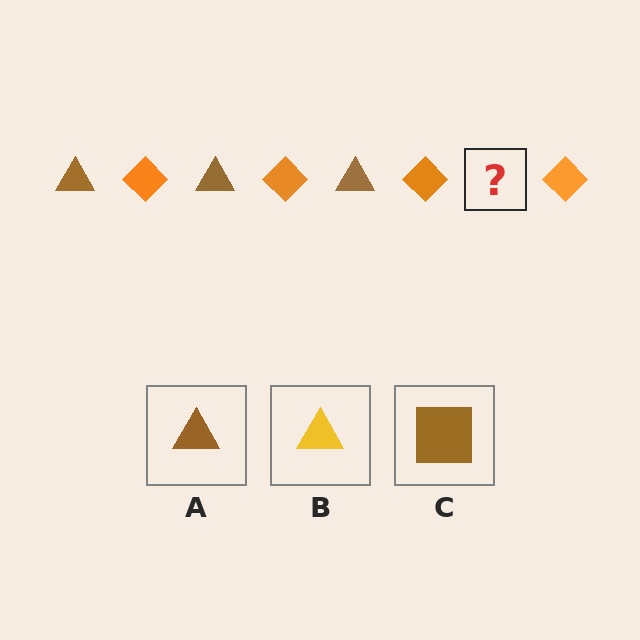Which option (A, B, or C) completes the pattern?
A.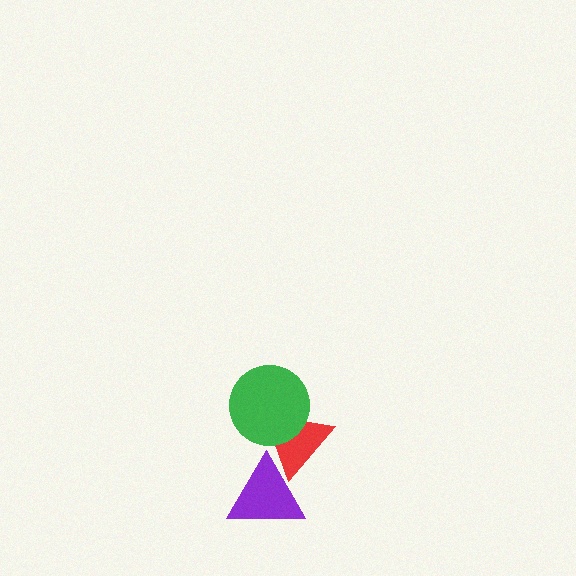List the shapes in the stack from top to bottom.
From top to bottom: the green circle, the red triangle, the purple triangle.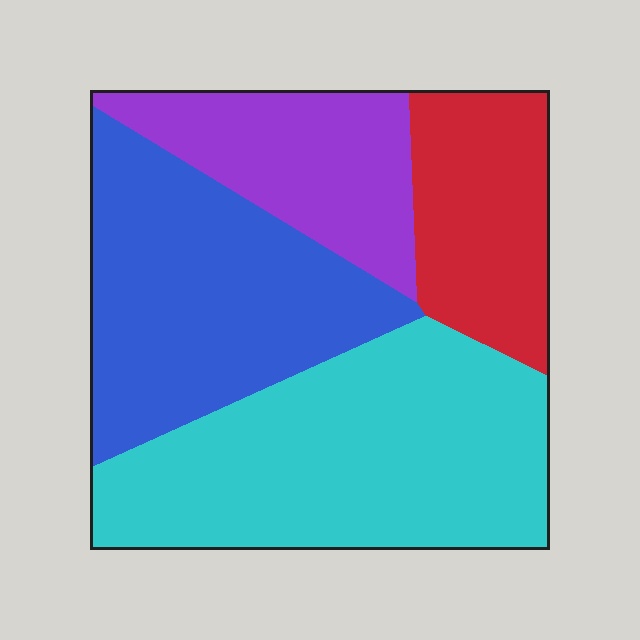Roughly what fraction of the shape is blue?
Blue takes up about one third (1/3) of the shape.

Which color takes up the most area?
Cyan, at roughly 35%.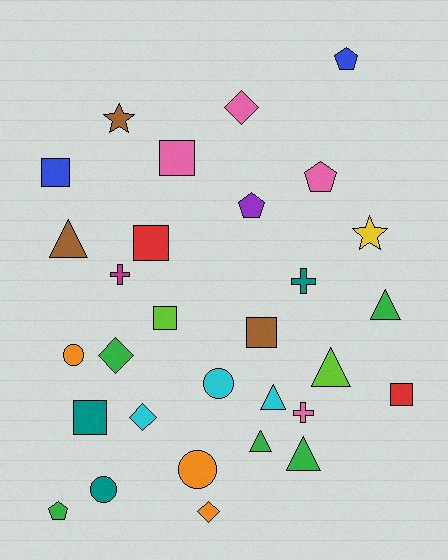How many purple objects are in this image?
There is 1 purple object.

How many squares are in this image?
There are 7 squares.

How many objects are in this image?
There are 30 objects.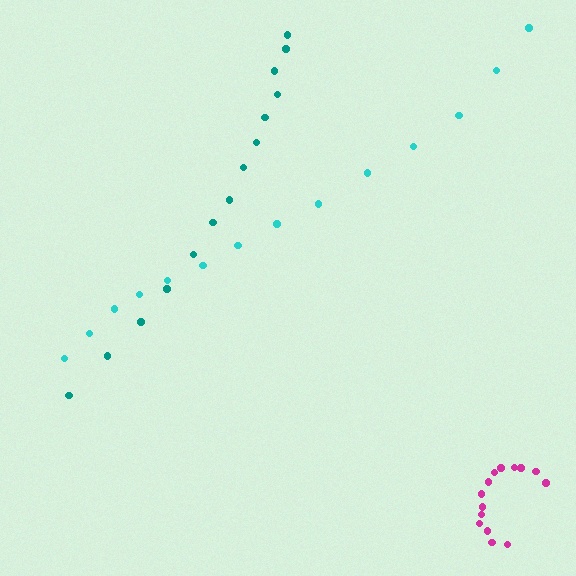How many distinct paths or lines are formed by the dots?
There are 3 distinct paths.